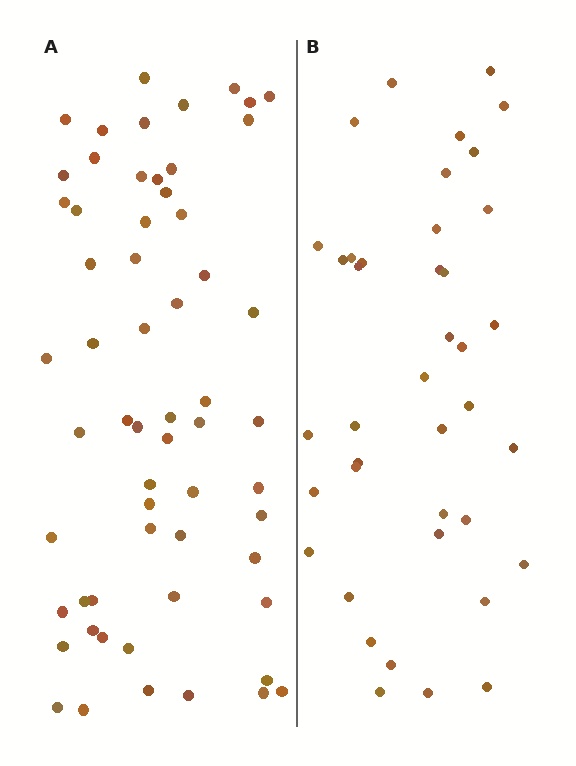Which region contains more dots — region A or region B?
Region A (the left region) has more dots.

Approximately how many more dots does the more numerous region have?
Region A has approximately 20 more dots than region B.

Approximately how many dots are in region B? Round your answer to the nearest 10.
About 40 dots.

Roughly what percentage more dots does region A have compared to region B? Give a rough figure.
About 50% more.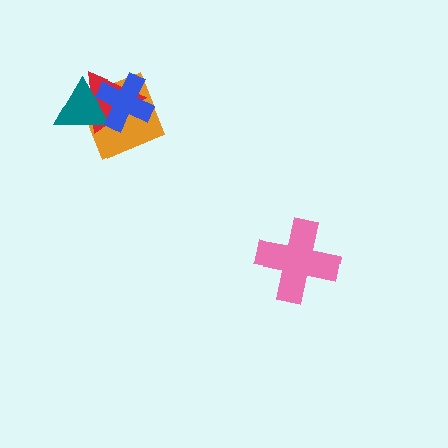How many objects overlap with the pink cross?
0 objects overlap with the pink cross.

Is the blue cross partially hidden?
No, no other shape covers it.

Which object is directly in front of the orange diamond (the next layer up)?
The red triangle is directly in front of the orange diamond.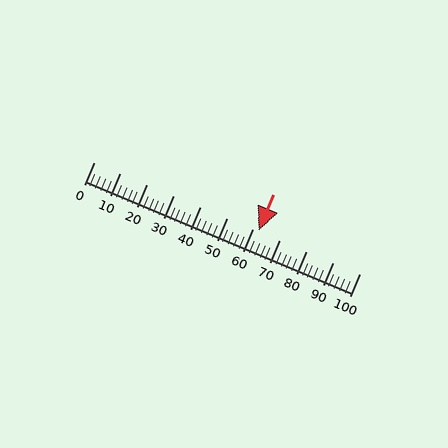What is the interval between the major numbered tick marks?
The major tick marks are spaced 10 units apart.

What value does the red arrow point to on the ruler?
The red arrow points to approximately 62.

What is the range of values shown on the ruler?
The ruler shows values from 0 to 100.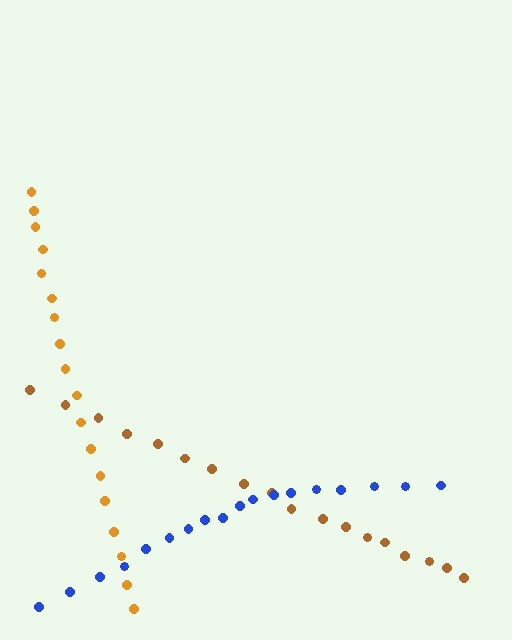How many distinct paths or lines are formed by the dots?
There are 3 distinct paths.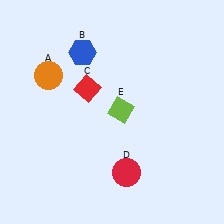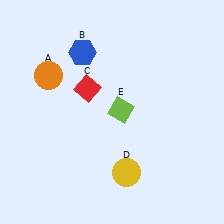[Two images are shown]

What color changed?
The circle (D) changed from red in Image 1 to yellow in Image 2.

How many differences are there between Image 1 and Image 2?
There is 1 difference between the two images.